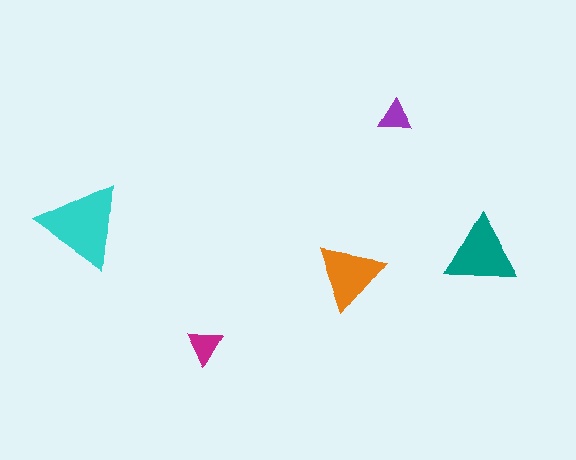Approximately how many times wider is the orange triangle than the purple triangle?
About 2 times wider.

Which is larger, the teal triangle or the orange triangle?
The teal one.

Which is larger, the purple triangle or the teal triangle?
The teal one.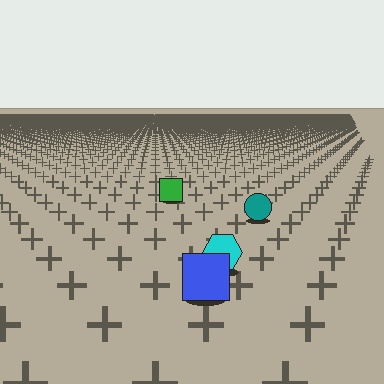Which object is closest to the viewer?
The blue square is closest. The texture marks near it are larger and more spread out.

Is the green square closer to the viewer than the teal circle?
No. The teal circle is closer — you can tell from the texture gradient: the ground texture is coarser near it.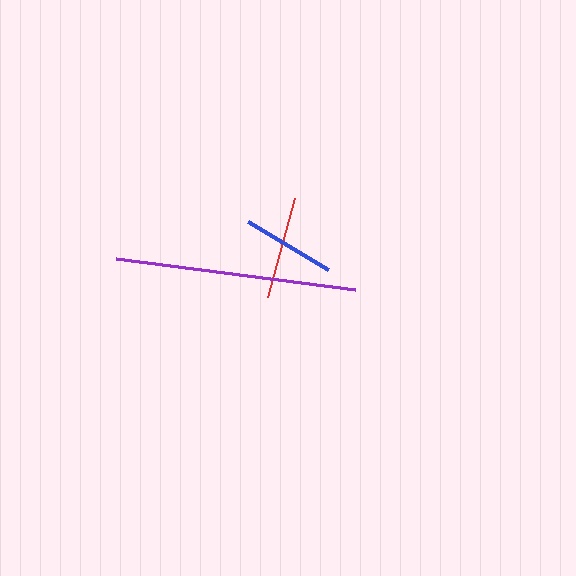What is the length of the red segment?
The red segment is approximately 103 pixels long.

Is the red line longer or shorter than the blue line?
The red line is longer than the blue line.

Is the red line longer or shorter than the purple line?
The purple line is longer than the red line.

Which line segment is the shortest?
The blue line is the shortest at approximately 94 pixels.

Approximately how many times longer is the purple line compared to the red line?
The purple line is approximately 2.3 times the length of the red line.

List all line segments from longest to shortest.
From longest to shortest: purple, red, blue.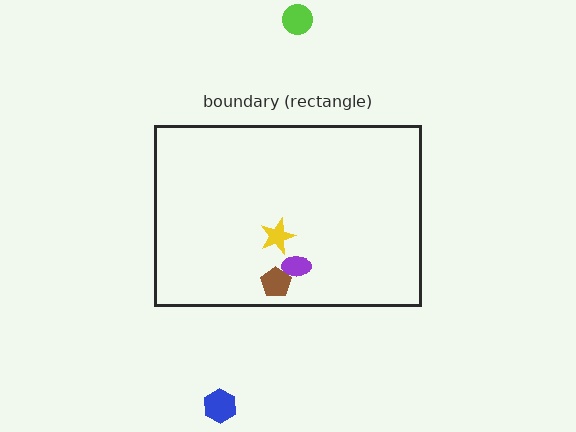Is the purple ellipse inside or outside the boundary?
Inside.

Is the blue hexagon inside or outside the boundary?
Outside.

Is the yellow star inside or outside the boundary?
Inside.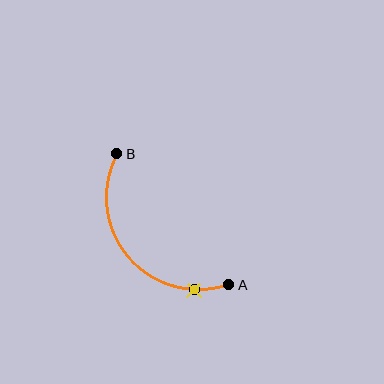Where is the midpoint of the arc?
The arc midpoint is the point on the curve farthest from the straight line joining A and B. It sits below and to the left of that line.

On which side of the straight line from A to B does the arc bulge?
The arc bulges below and to the left of the straight line connecting A and B.